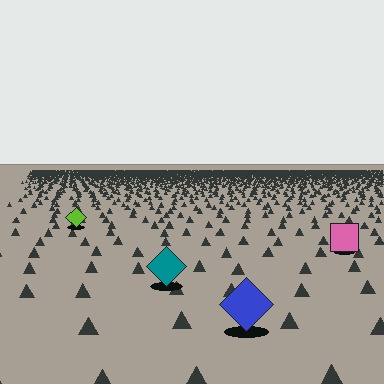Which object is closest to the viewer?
The blue diamond is closest. The texture marks near it are larger and more spread out.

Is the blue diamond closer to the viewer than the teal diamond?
Yes. The blue diamond is closer — you can tell from the texture gradient: the ground texture is coarser near it.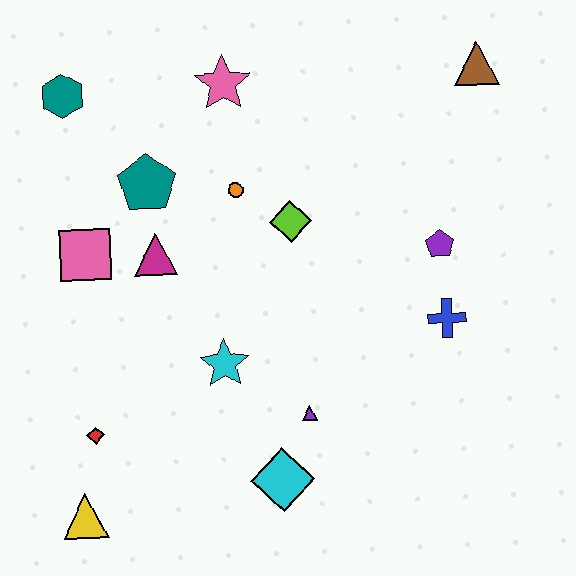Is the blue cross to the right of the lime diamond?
Yes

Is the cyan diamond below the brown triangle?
Yes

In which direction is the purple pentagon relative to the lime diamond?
The purple pentagon is to the right of the lime diamond.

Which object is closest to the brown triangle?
The purple pentagon is closest to the brown triangle.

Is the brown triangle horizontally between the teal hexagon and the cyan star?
No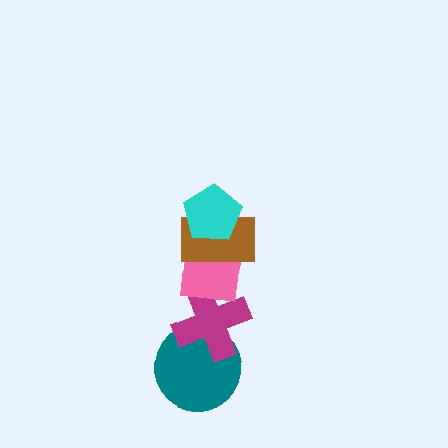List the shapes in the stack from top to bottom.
From top to bottom: the cyan pentagon, the brown rectangle, the pink square, the magenta cross, the teal circle.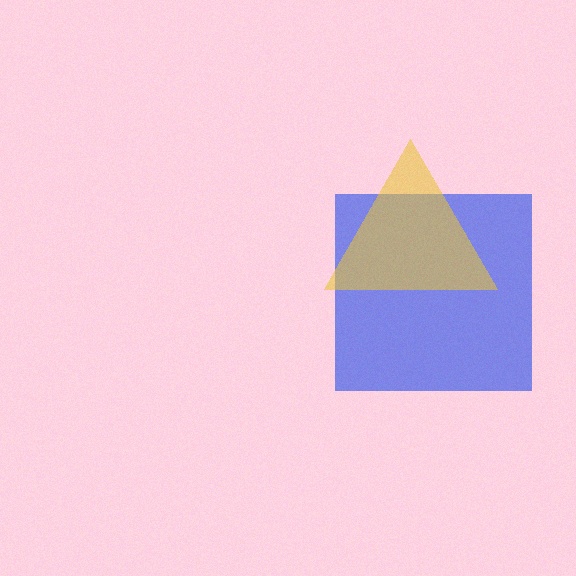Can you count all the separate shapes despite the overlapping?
Yes, there are 2 separate shapes.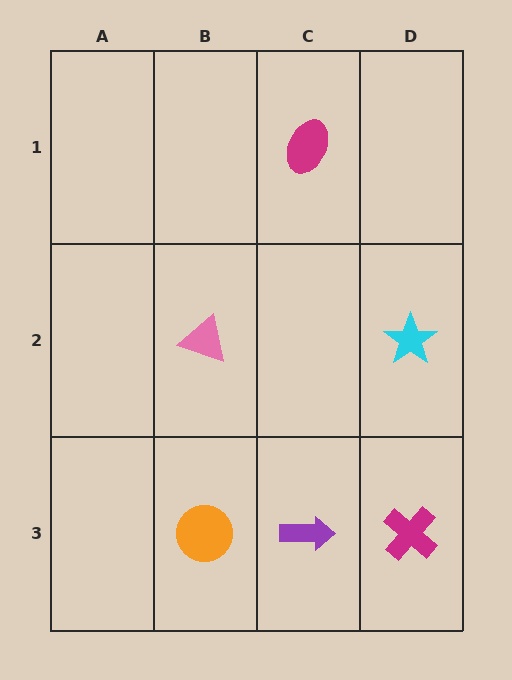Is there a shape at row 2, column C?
No, that cell is empty.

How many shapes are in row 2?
2 shapes.